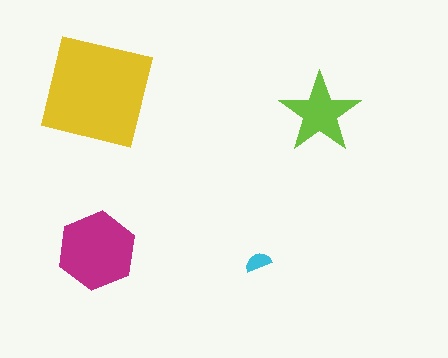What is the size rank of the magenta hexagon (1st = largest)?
2nd.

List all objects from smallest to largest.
The cyan semicircle, the lime star, the magenta hexagon, the yellow square.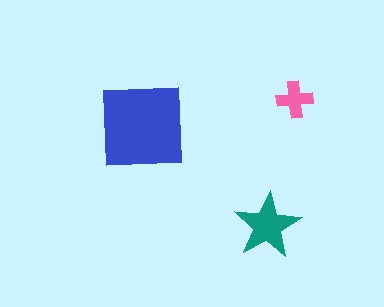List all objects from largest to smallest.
The blue square, the teal star, the pink cross.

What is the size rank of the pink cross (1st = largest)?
3rd.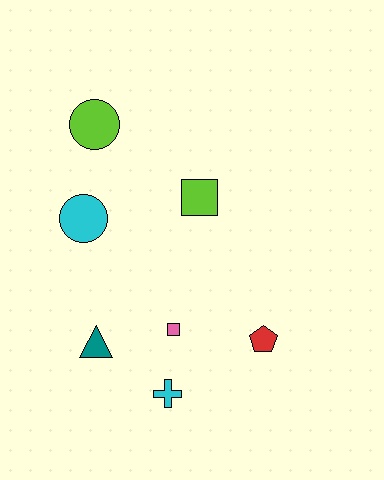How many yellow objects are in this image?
There are no yellow objects.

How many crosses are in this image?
There is 1 cross.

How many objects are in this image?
There are 7 objects.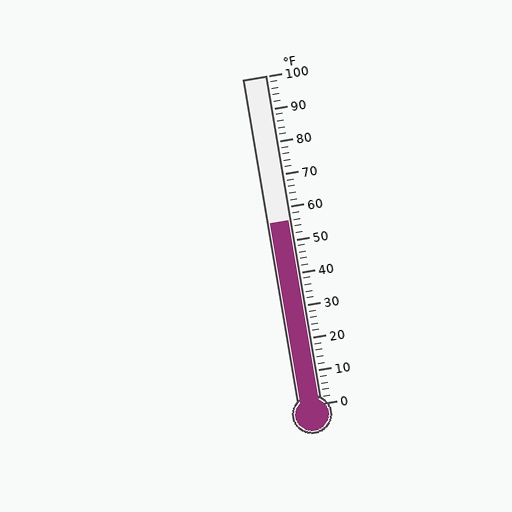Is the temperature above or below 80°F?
The temperature is below 80°F.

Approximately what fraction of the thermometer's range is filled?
The thermometer is filled to approximately 55% of its range.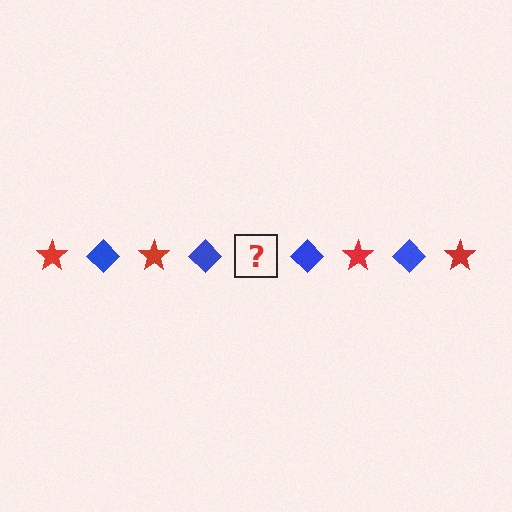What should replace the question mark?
The question mark should be replaced with a red star.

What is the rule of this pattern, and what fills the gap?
The rule is that the pattern alternates between red star and blue diamond. The gap should be filled with a red star.